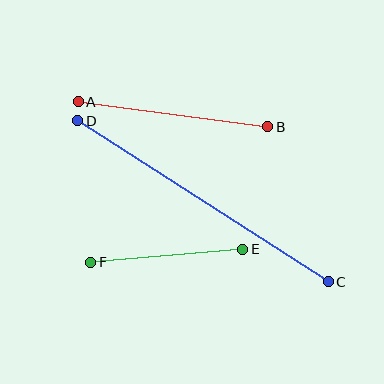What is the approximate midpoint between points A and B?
The midpoint is at approximately (173, 114) pixels.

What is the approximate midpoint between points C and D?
The midpoint is at approximately (203, 201) pixels.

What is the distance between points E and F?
The distance is approximately 153 pixels.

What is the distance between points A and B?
The distance is approximately 191 pixels.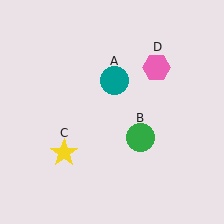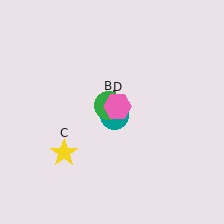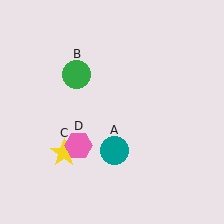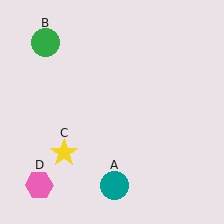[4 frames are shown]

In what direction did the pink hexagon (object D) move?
The pink hexagon (object D) moved down and to the left.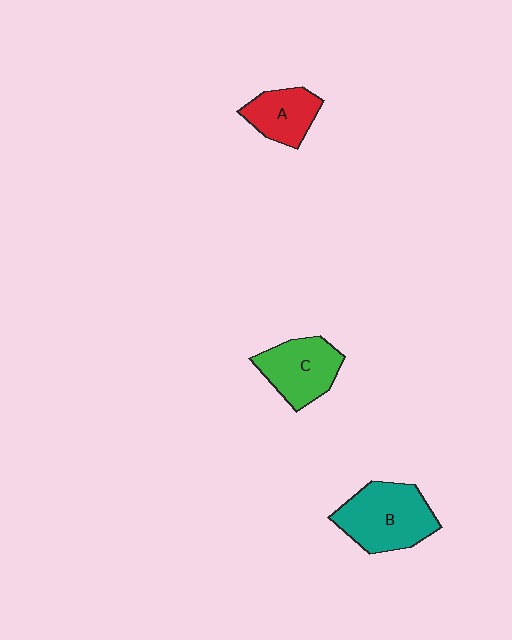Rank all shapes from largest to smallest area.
From largest to smallest: B (teal), C (green), A (red).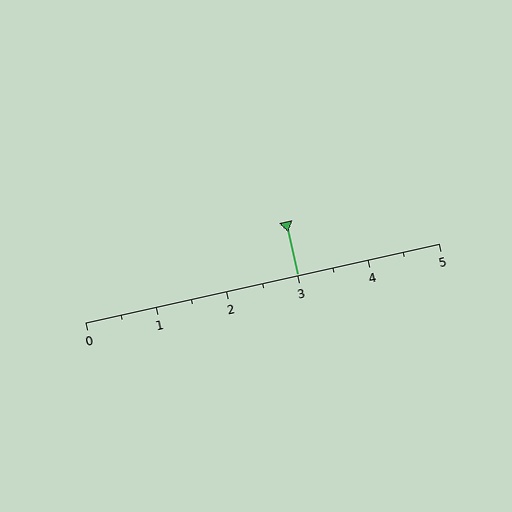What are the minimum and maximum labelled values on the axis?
The axis runs from 0 to 5.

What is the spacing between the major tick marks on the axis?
The major ticks are spaced 1 apart.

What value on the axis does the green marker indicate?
The marker indicates approximately 3.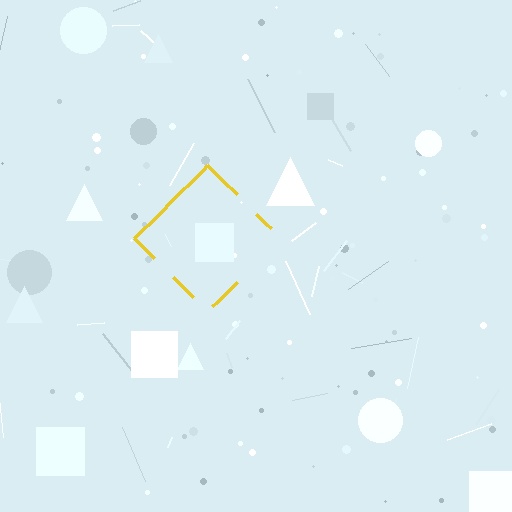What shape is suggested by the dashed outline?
The dashed outline suggests a diamond.